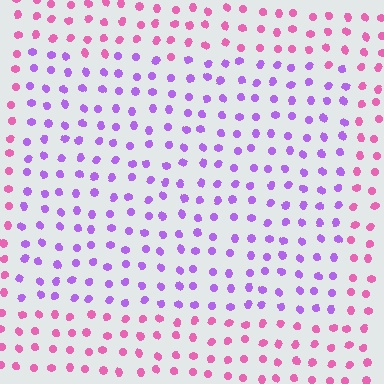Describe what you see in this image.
The image is filled with small pink elements in a uniform arrangement. A rectangle-shaped region is visible where the elements are tinted to a slightly different hue, forming a subtle color boundary.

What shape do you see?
I see a rectangle.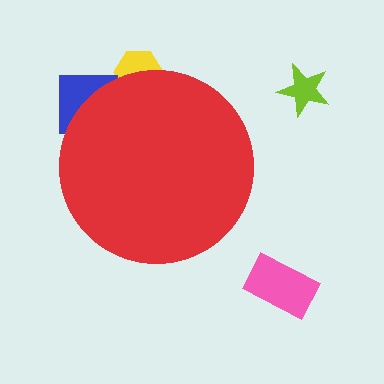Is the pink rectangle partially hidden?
No, the pink rectangle is fully visible.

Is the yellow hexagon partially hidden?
Yes, the yellow hexagon is partially hidden behind the red circle.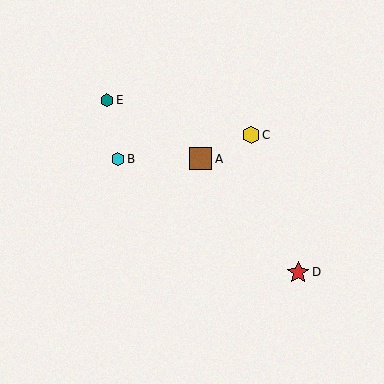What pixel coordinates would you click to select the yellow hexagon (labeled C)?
Click at (251, 135) to select the yellow hexagon C.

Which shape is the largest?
The red star (labeled D) is the largest.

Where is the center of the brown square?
The center of the brown square is at (201, 159).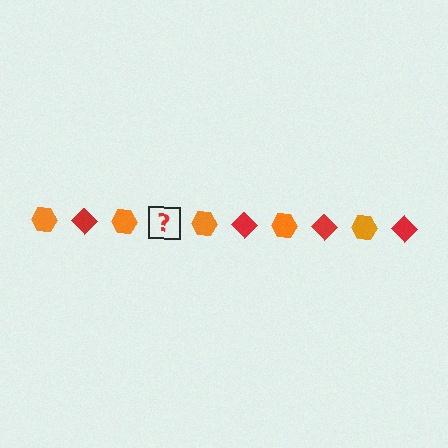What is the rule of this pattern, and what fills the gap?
The rule is that the pattern alternates between orange hexagon and red diamond. The gap should be filled with a red diamond.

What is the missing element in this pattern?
The missing element is a red diamond.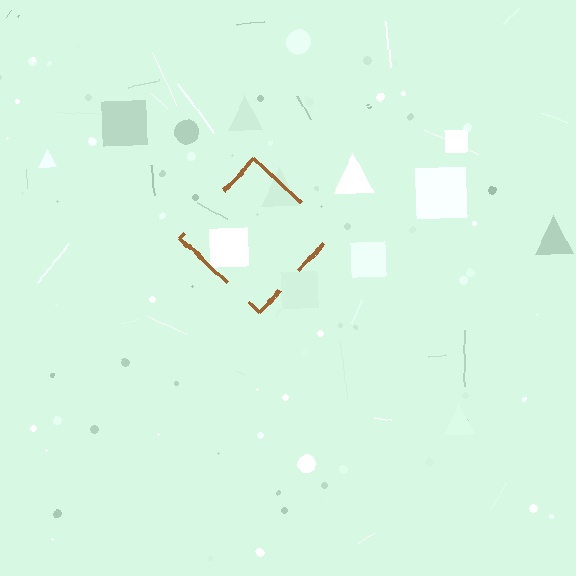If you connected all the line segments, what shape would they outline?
They would outline a diamond.